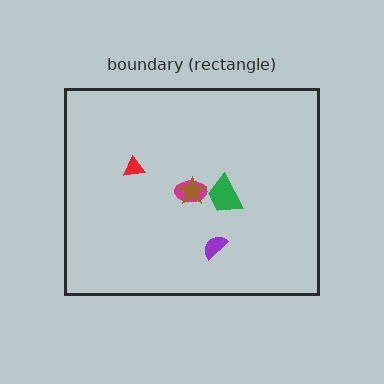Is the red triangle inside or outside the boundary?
Inside.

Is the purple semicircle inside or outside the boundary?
Inside.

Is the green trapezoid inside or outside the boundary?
Inside.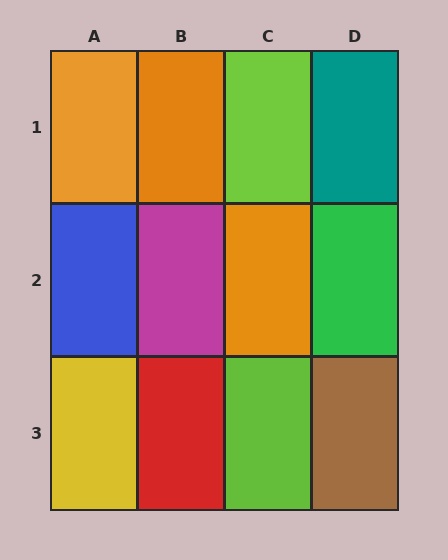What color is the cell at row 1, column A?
Orange.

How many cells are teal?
1 cell is teal.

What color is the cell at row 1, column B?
Orange.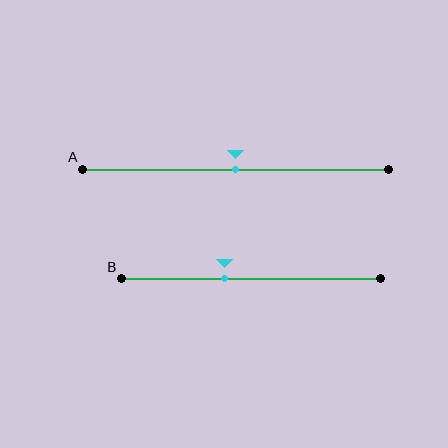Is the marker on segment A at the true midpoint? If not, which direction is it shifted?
Yes, the marker on segment A is at the true midpoint.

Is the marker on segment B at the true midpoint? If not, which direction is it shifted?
No, the marker on segment B is shifted to the left by about 10% of the segment length.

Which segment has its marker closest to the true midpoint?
Segment A has its marker closest to the true midpoint.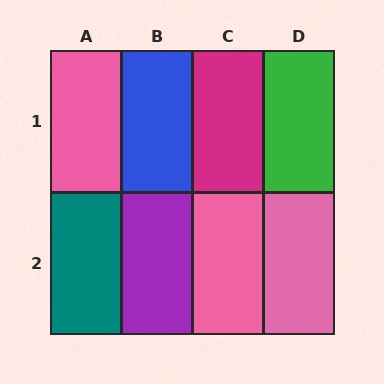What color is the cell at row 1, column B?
Blue.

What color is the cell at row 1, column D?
Green.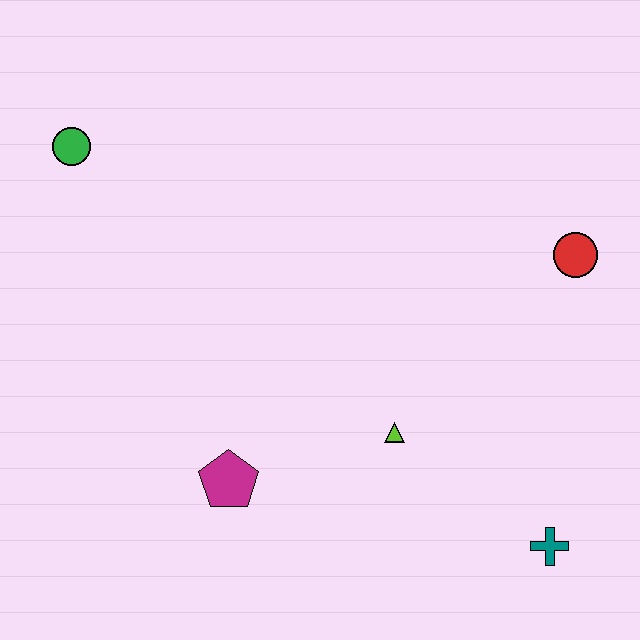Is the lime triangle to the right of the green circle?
Yes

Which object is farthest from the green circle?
The teal cross is farthest from the green circle.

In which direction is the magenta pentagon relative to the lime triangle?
The magenta pentagon is to the left of the lime triangle.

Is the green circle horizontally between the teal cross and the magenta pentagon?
No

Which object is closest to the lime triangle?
The magenta pentagon is closest to the lime triangle.